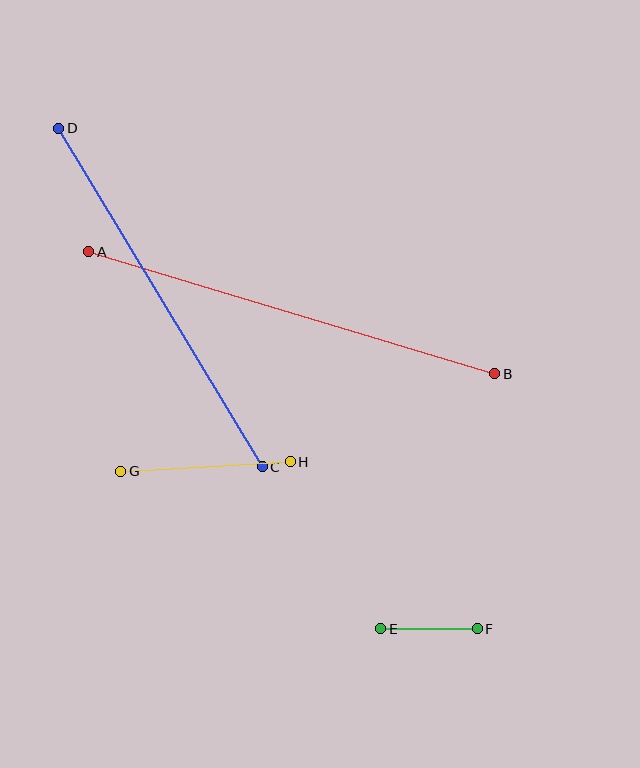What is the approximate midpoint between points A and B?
The midpoint is at approximately (292, 313) pixels.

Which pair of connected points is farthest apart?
Points A and B are farthest apart.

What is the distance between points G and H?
The distance is approximately 170 pixels.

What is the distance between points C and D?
The distance is approximately 395 pixels.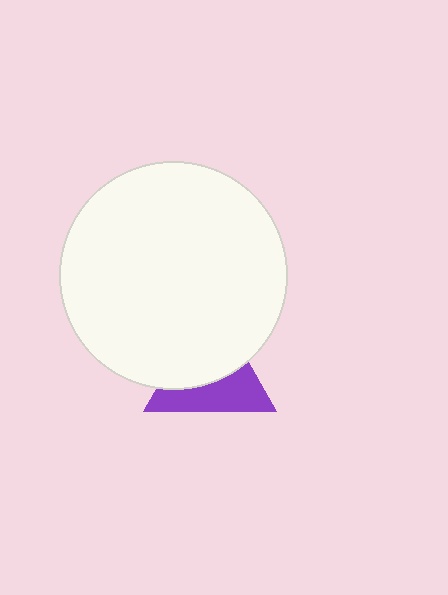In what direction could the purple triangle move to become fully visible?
The purple triangle could move down. That would shift it out from behind the white circle entirely.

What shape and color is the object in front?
The object in front is a white circle.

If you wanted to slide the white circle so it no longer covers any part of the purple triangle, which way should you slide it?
Slide it up — that is the most direct way to separate the two shapes.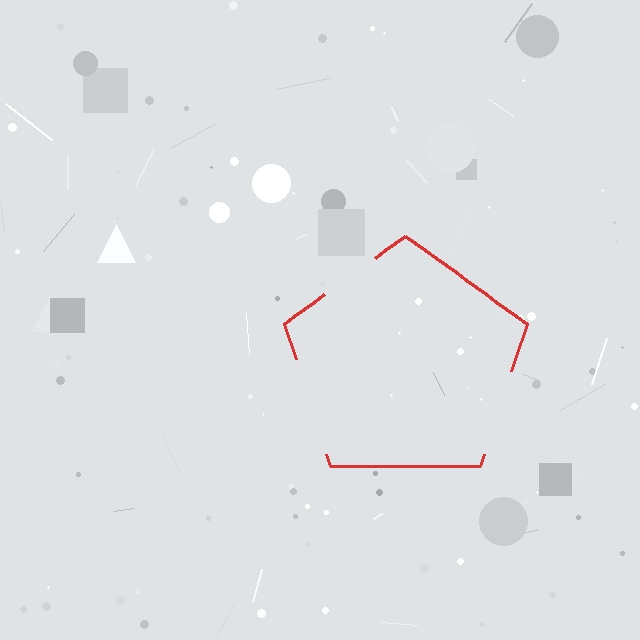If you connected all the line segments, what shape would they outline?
They would outline a pentagon.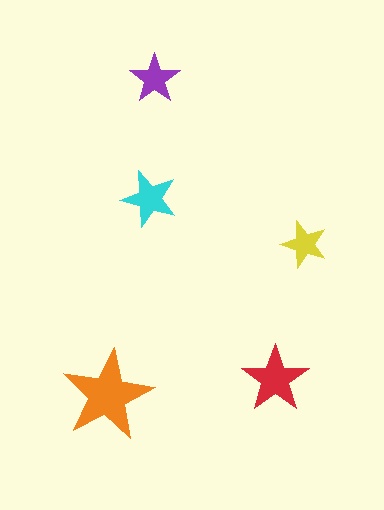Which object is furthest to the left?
The orange star is leftmost.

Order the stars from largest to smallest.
the orange one, the red one, the cyan one, the purple one, the yellow one.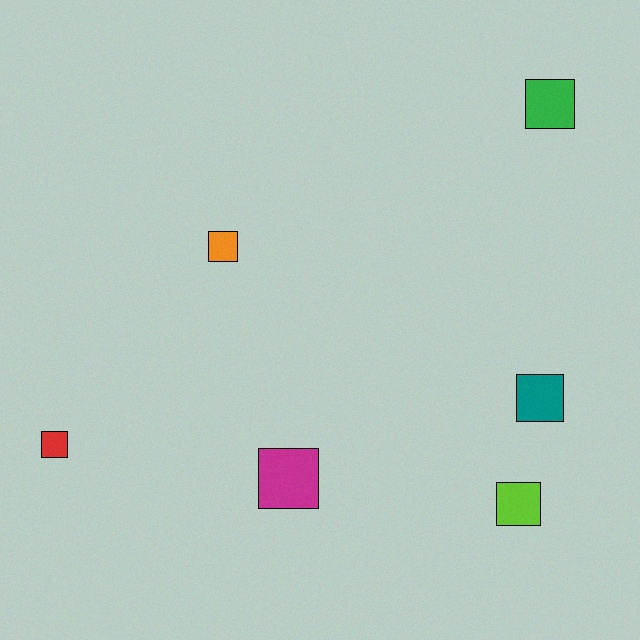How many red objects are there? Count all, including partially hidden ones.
There is 1 red object.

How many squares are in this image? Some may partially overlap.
There are 6 squares.